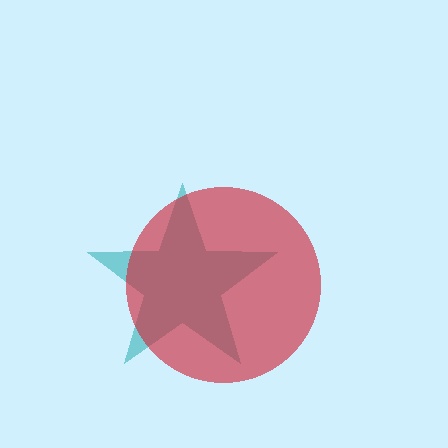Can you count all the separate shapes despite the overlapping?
Yes, there are 2 separate shapes.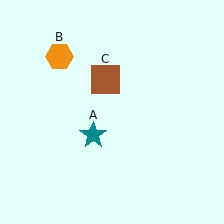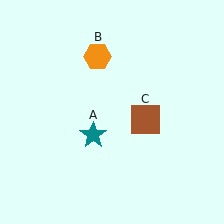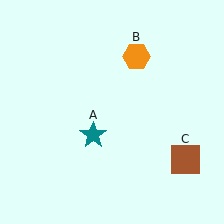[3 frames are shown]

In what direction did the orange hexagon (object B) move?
The orange hexagon (object B) moved right.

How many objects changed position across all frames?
2 objects changed position: orange hexagon (object B), brown square (object C).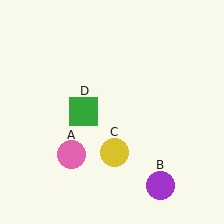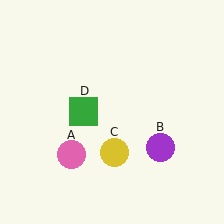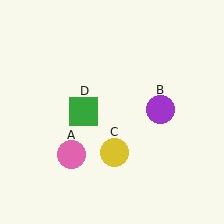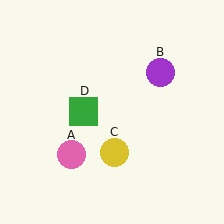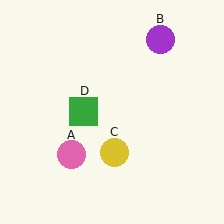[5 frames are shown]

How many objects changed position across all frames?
1 object changed position: purple circle (object B).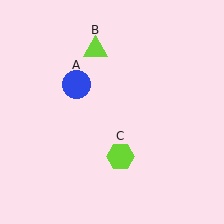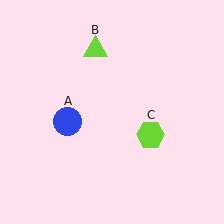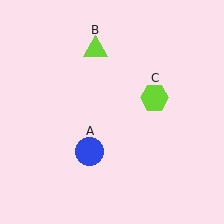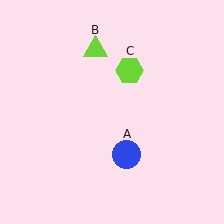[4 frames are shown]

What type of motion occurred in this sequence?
The blue circle (object A), lime hexagon (object C) rotated counterclockwise around the center of the scene.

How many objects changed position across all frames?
2 objects changed position: blue circle (object A), lime hexagon (object C).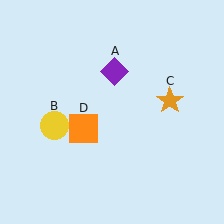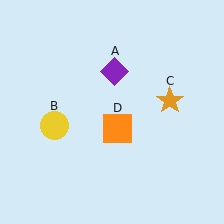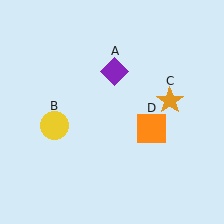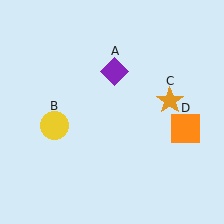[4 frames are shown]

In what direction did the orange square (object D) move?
The orange square (object D) moved right.